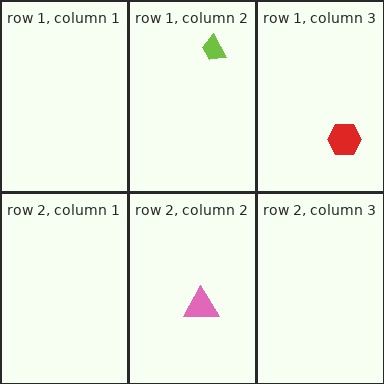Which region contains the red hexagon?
The row 1, column 3 region.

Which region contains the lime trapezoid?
The row 1, column 2 region.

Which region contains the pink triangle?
The row 2, column 2 region.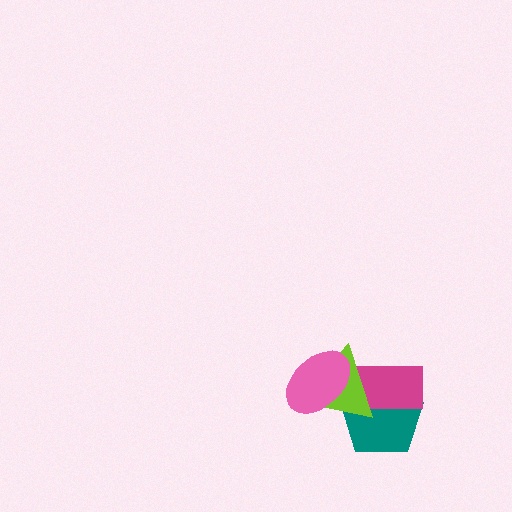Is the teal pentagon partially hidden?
Yes, it is partially covered by another shape.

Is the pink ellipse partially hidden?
No, no other shape covers it.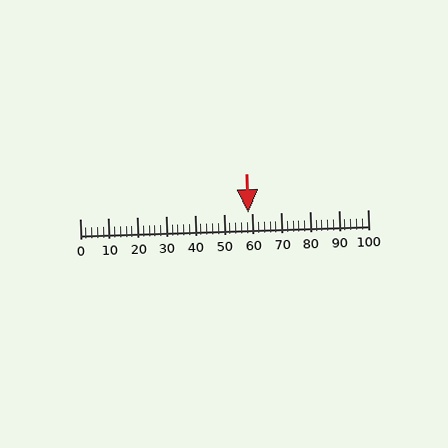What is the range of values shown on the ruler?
The ruler shows values from 0 to 100.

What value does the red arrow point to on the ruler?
The red arrow points to approximately 59.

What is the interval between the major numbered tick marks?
The major tick marks are spaced 10 units apart.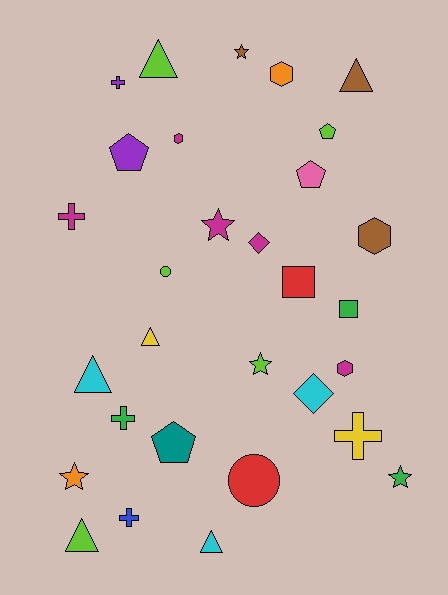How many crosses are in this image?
There are 5 crosses.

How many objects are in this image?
There are 30 objects.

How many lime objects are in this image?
There are 5 lime objects.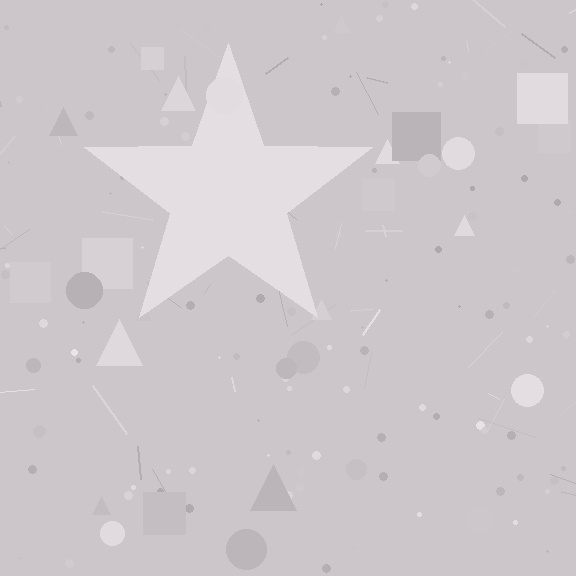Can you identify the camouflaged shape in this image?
The camouflaged shape is a star.